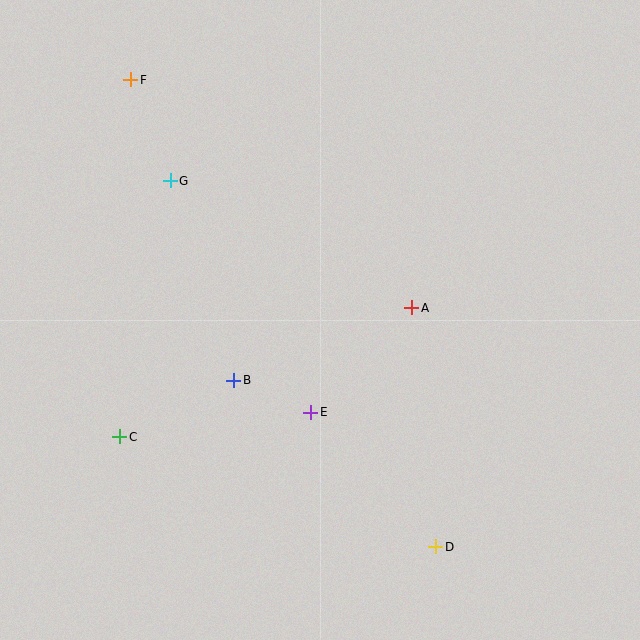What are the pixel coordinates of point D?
Point D is at (436, 547).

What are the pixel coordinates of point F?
Point F is at (131, 80).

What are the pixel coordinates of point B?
Point B is at (234, 380).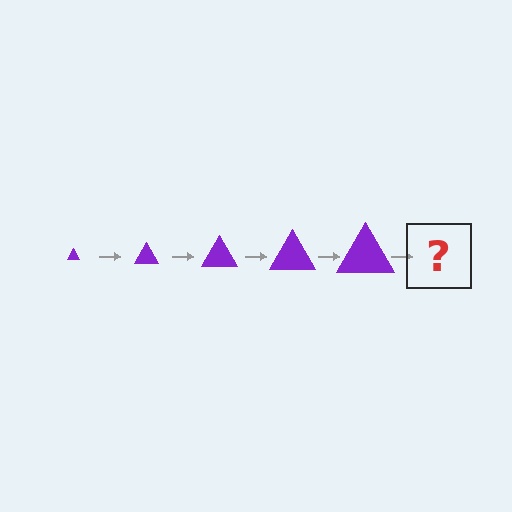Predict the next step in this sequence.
The next step is a purple triangle, larger than the previous one.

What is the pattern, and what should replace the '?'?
The pattern is that the triangle gets progressively larger each step. The '?' should be a purple triangle, larger than the previous one.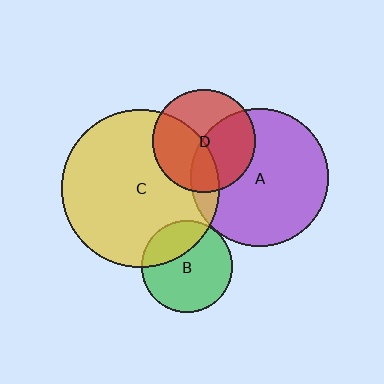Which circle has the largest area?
Circle C (yellow).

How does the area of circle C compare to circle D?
Approximately 2.4 times.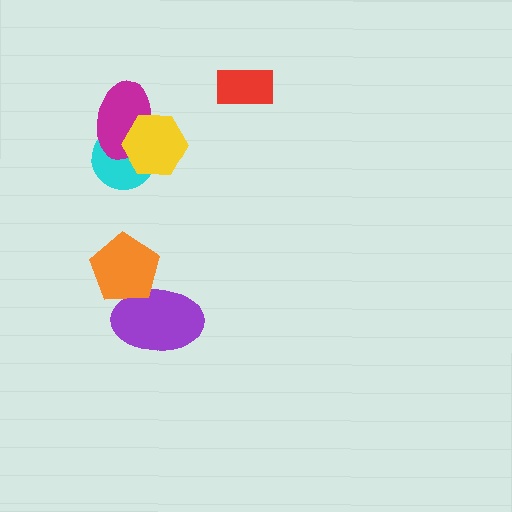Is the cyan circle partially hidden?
Yes, it is partially covered by another shape.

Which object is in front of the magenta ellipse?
The yellow hexagon is in front of the magenta ellipse.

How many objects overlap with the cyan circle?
2 objects overlap with the cyan circle.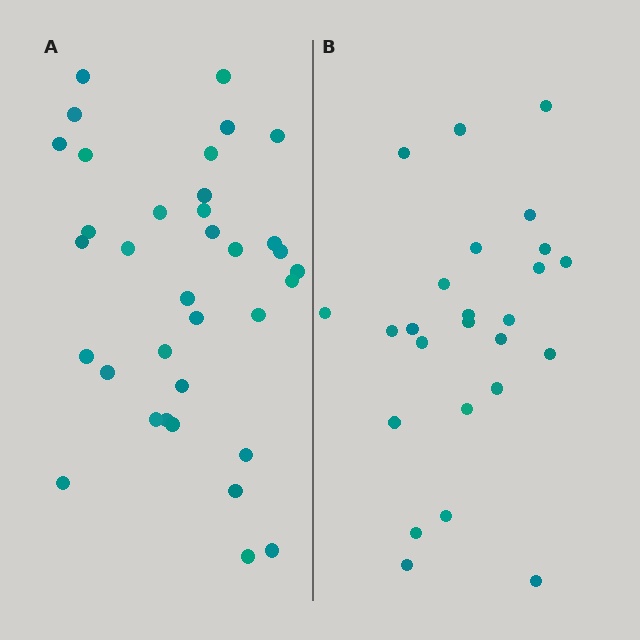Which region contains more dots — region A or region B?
Region A (the left region) has more dots.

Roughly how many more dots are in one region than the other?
Region A has roughly 10 or so more dots than region B.